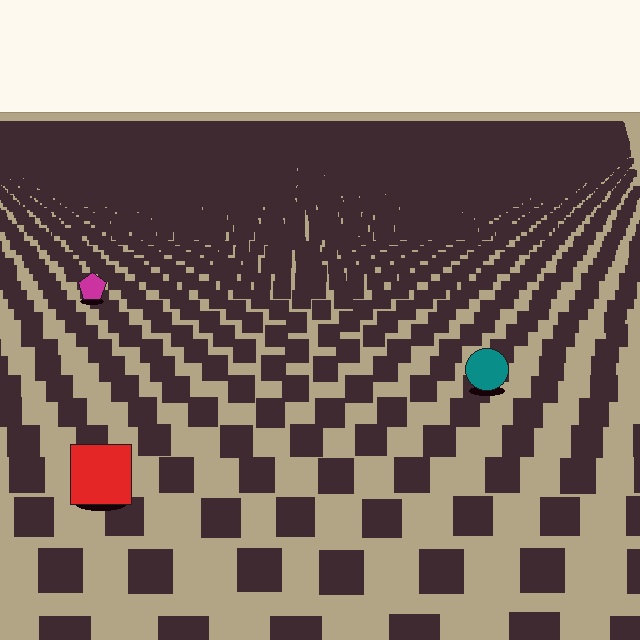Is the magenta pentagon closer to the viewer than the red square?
No. The red square is closer — you can tell from the texture gradient: the ground texture is coarser near it.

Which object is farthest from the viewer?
The magenta pentagon is farthest from the viewer. It appears smaller and the ground texture around it is denser.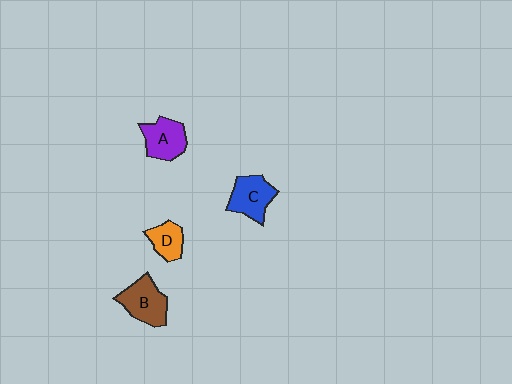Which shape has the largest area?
Shape B (brown).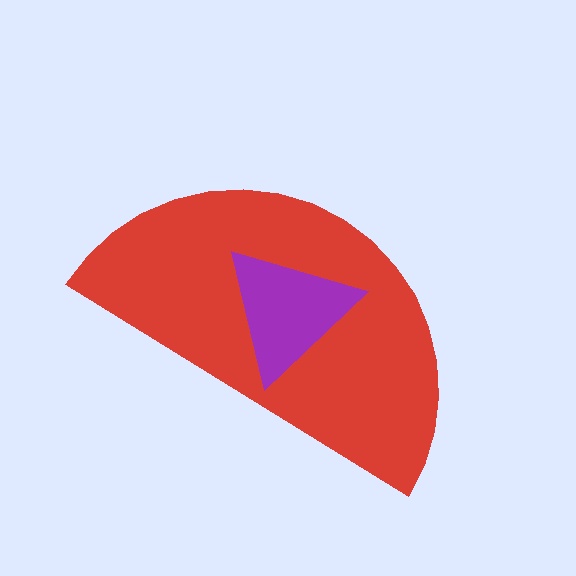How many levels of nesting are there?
2.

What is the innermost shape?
The purple triangle.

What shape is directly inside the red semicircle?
The purple triangle.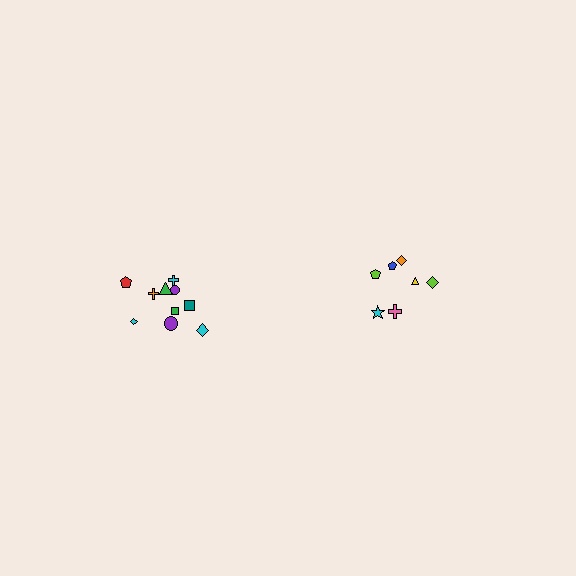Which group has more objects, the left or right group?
The left group.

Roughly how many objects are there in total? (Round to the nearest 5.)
Roughly 15 objects in total.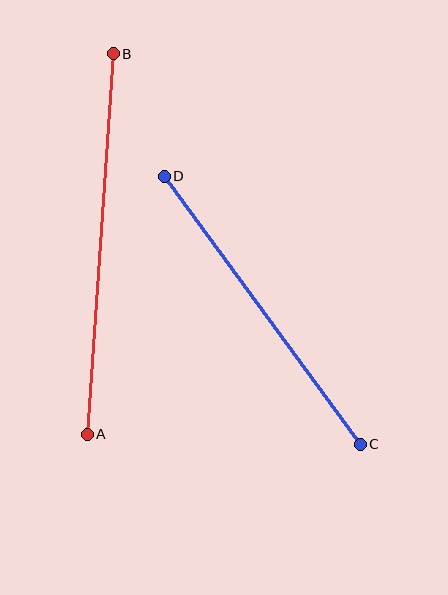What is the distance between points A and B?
The distance is approximately 382 pixels.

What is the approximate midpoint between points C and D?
The midpoint is at approximately (262, 310) pixels.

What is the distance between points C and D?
The distance is approximately 332 pixels.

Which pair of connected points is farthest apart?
Points A and B are farthest apart.